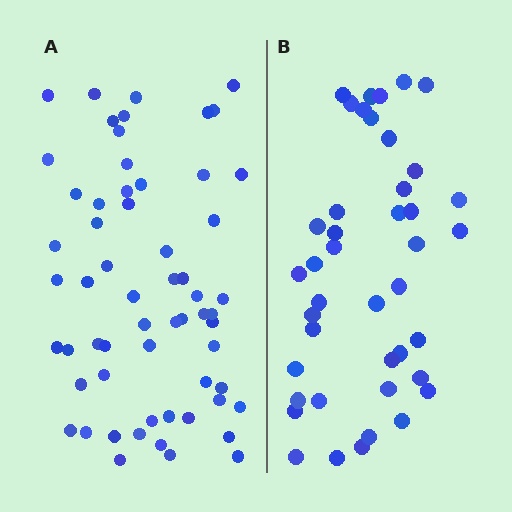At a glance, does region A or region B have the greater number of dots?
Region A (the left region) has more dots.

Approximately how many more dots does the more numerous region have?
Region A has approximately 20 more dots than region B.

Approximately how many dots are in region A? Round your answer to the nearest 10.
About 60 dots.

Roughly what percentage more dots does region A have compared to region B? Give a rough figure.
About 45% more.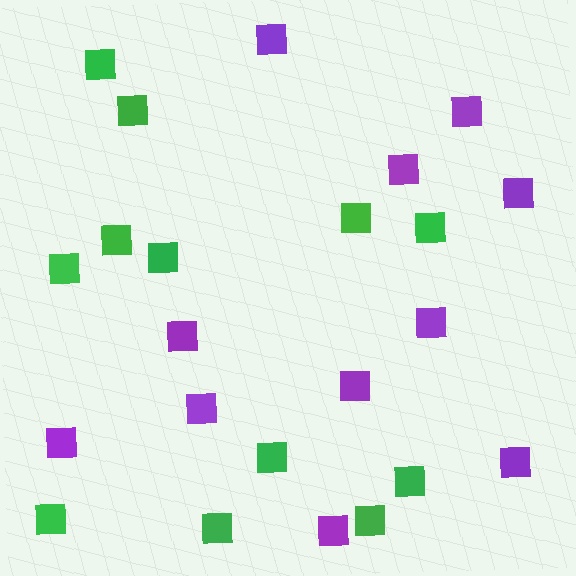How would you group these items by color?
There are 2 groups: one group of green squares (12) and one group of purple squares (11).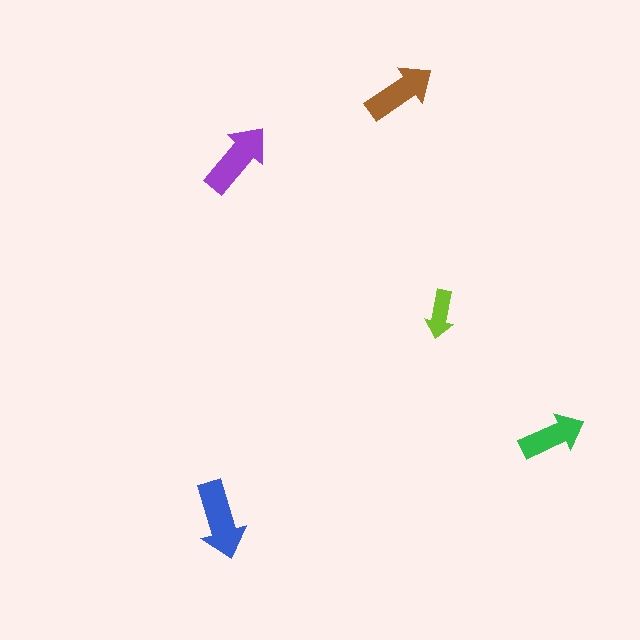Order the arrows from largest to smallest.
the blue one, the purple one, the brown one, the green one, the lime one.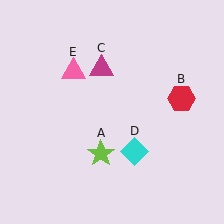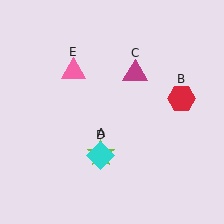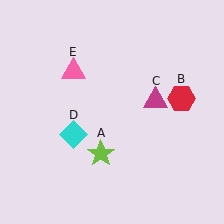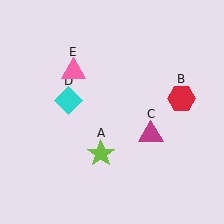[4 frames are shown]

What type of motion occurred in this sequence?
The magenta triangle (object C), cyan diamond (object D) rotated clockwise around the center of the scene.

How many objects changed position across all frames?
2 objects changed position: magenta triangle (object C), cyan diamond (object D).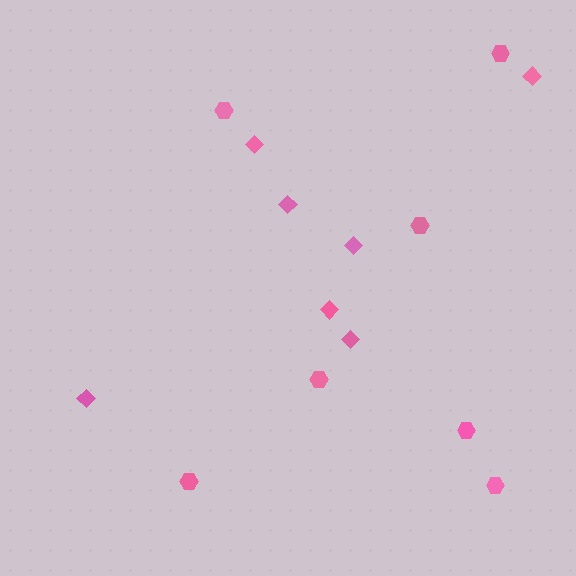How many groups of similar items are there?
There are 2 groups: one group of diamonds (7) and one group of hexagons (7).